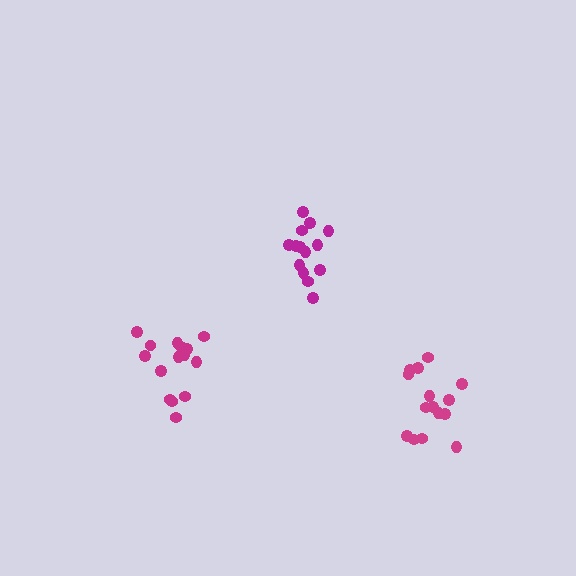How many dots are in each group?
Group 1: 15 dots, Group 2: 14 dots, Group 3: 15 dots (44 total).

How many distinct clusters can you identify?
There are 3 distinct clusters.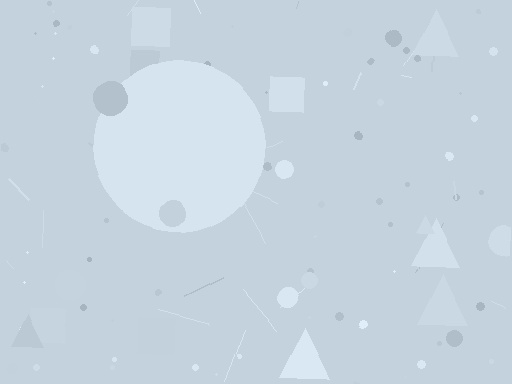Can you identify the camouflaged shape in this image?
The camouflaged shape is a circle.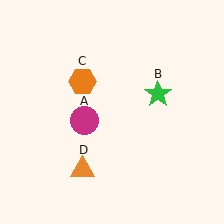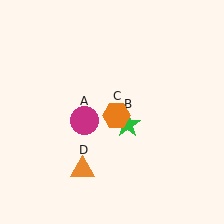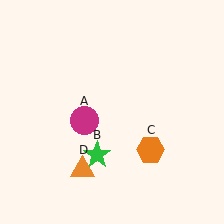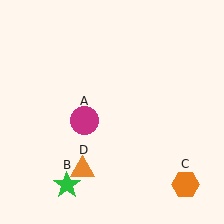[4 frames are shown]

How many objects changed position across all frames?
2 objects changed position: green star (object B), orange hexagon (object C).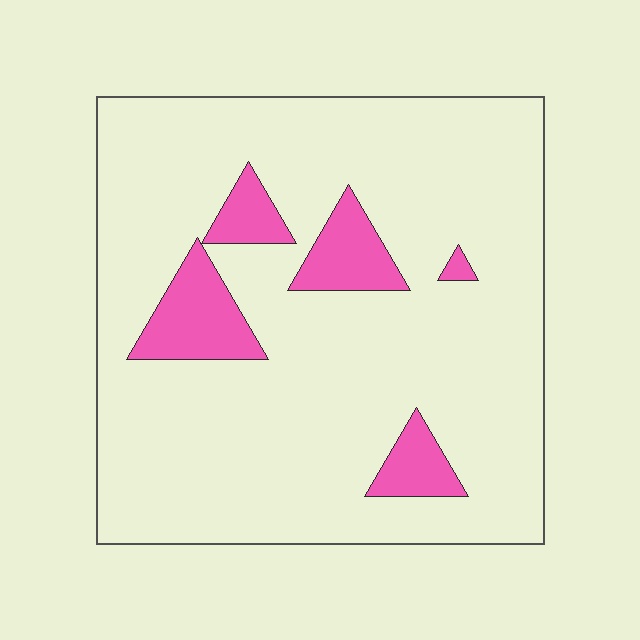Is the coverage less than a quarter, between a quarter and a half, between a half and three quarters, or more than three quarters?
Less than a quarter.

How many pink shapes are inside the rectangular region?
5.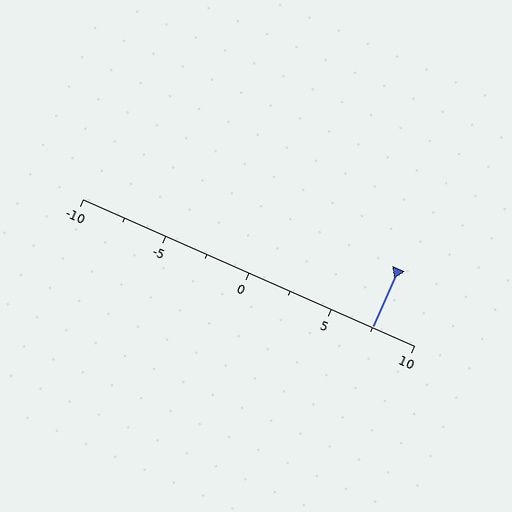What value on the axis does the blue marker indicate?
The marker indicates approximately 7.5.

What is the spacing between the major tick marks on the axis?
The major ticks are spaced 5 apart.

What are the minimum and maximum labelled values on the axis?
The axis runs from -10 to 10.